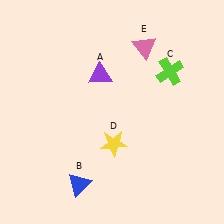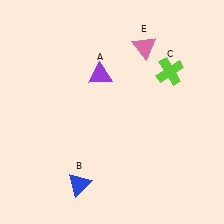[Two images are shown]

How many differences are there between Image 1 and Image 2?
There is 1 difference between the two images.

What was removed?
The yellow star (D) was removed in Image 2.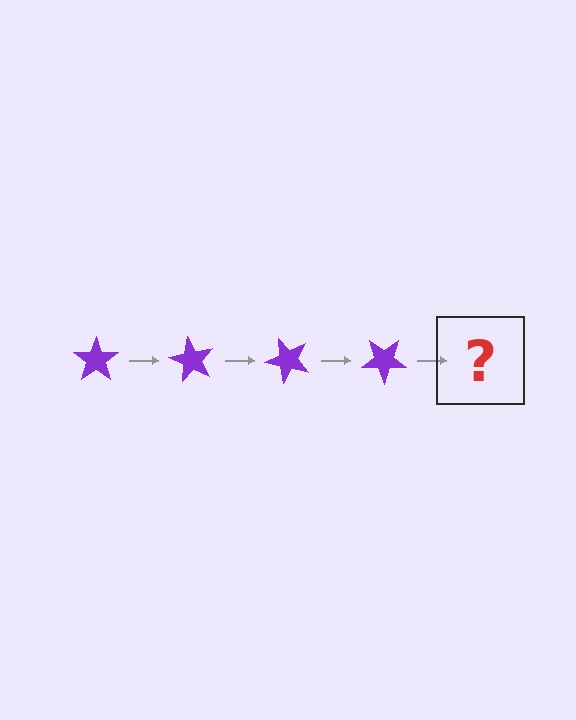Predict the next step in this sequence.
The next step is a purple star rotated 240 degrees.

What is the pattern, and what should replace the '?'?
The pattern is that the star rotates 60 degrees each step. The '?' should be a purple star rotated 240 degrees.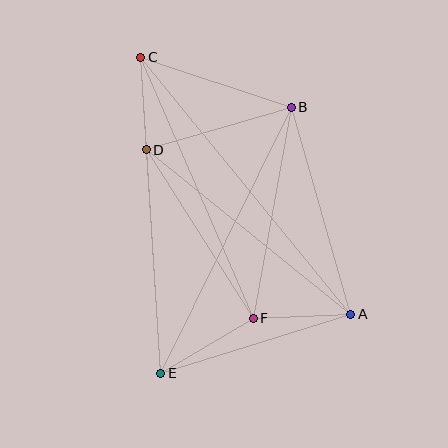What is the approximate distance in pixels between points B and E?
The distance between B and E is approximately 296 pixels.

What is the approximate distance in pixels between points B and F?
The distance between B and F is approximately 214 pixels.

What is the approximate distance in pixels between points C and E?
The distance between C and E is approximately 317 pixels.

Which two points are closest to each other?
Points C and D are closest to each other.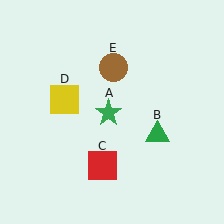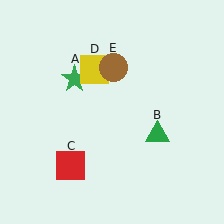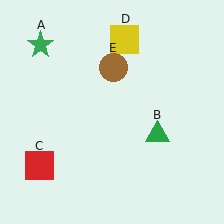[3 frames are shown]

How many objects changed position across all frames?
3 objects changed position: green star (object A), red square (object C), yellow square (object D).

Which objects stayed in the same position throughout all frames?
Green triangle (object B) and brown circle (object E) remained stationary.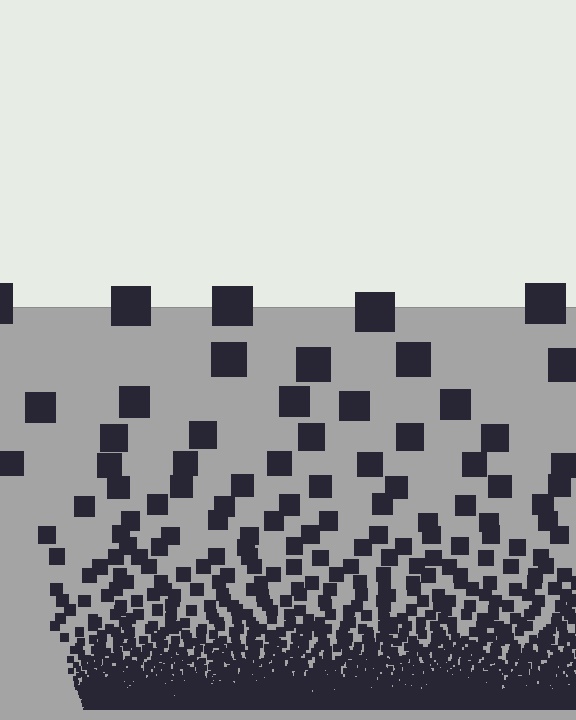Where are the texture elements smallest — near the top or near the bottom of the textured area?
Near the bottom.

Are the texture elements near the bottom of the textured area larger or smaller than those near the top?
Smaller. The gradient is inverted — elements near the bottom are smaller and denser.